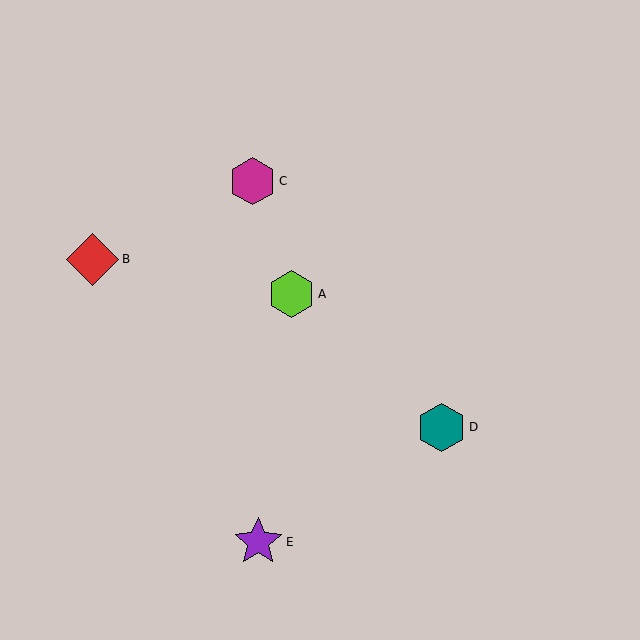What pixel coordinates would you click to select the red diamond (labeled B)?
Click at (93, 259) to select the red diamond B.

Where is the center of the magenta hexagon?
The center of the magenta hexagon is at (253, 181).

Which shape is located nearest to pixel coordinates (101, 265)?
The red diamond (labeled B) at (93, 259) is nearest to that location.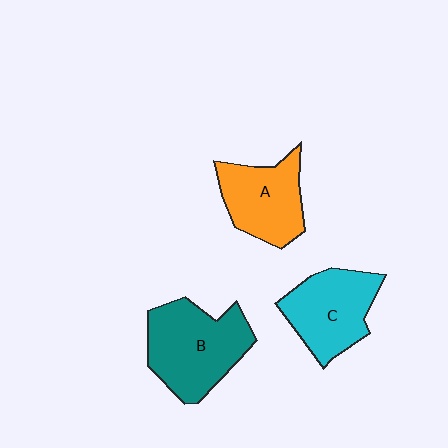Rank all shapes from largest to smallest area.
From largest to smallest: B (teal), C (cyan), A (orange).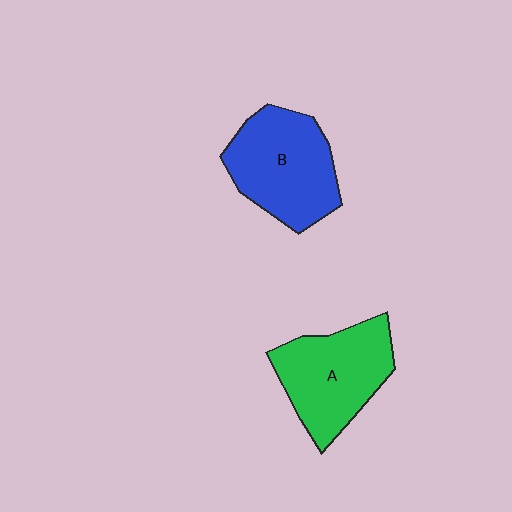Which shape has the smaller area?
Shape A (green).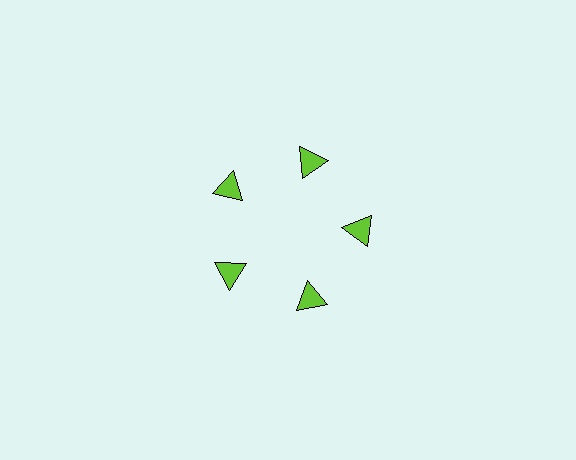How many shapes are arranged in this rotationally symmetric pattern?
There are 5 shapes, arranged in 5 groups of 1.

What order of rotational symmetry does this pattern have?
This pattern has 5-fold rotational symmetry.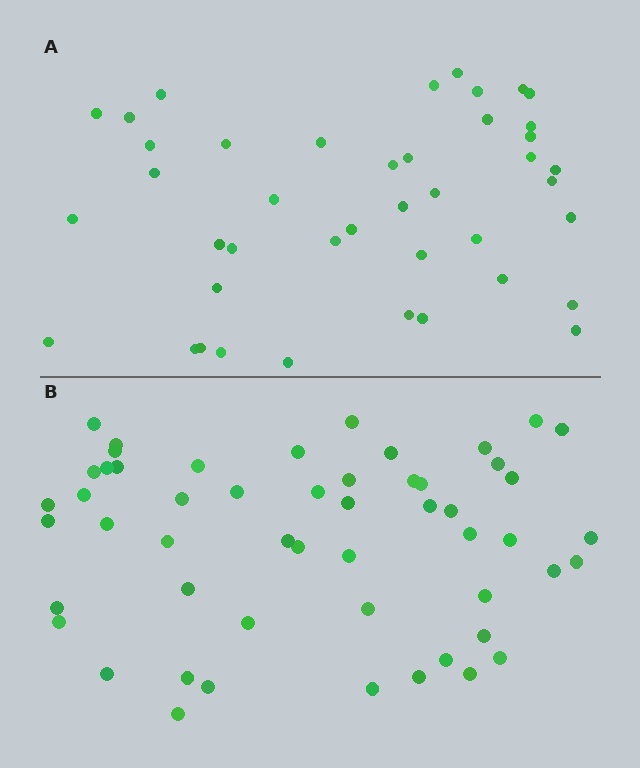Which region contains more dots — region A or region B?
Region B (the bottom region) has more dots.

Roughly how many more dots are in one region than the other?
Region B has roughly 12 or so more dots than region A.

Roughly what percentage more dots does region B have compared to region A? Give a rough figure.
About 25% more.